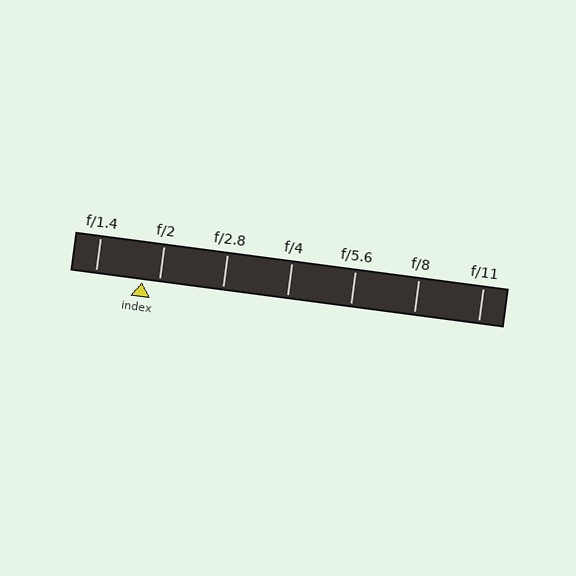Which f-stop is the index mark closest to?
The index mark is closest to f/2.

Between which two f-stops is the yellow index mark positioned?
The index mark is between f/1.4 and f/2.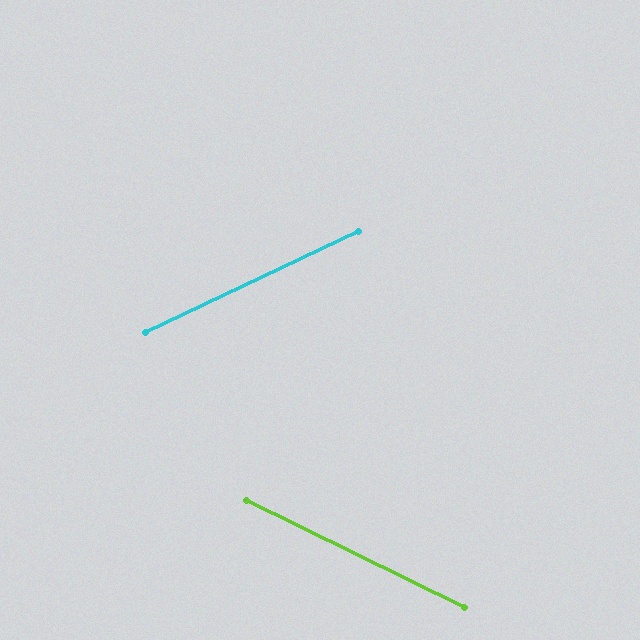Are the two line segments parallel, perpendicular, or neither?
Neither parallel nor perpendicular — they differ by about 52°.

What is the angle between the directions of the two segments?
Approximately 52 degrees.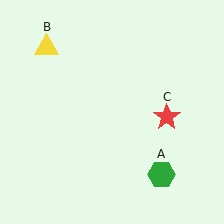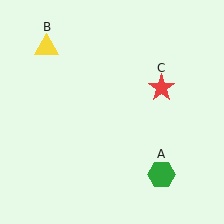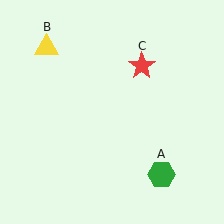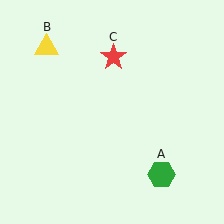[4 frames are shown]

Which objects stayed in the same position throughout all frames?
Green hexagon (object A) and yellow triangle (object B) remained stationary.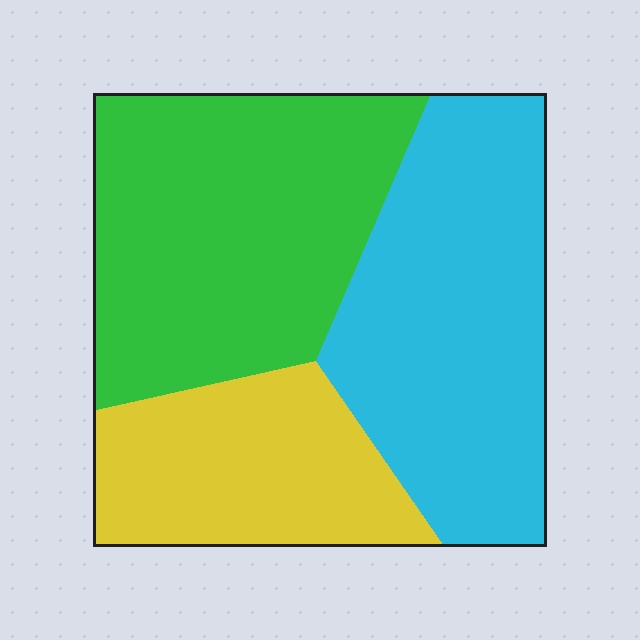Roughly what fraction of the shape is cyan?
Cyan takes up about three eighths (3/8) of the shape.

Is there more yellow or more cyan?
Cyan.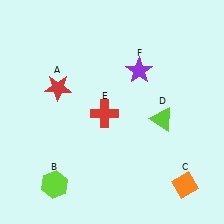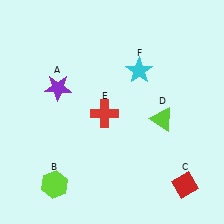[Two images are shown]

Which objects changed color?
A changed from red to purple. C changed from orange to red. F changed from purple to cyan.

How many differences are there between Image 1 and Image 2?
There are 3 differences between the two images.